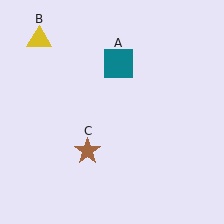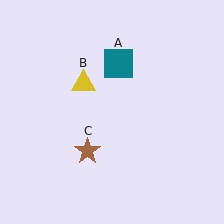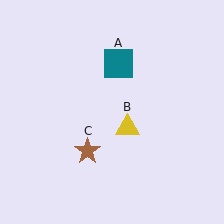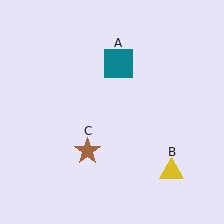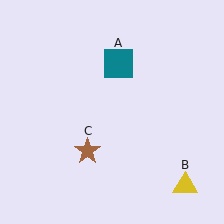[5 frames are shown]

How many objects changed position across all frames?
1 object changed position: yellow triangle (object B).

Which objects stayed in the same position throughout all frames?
Teal square (object A) and brown star (object C) remained stationary.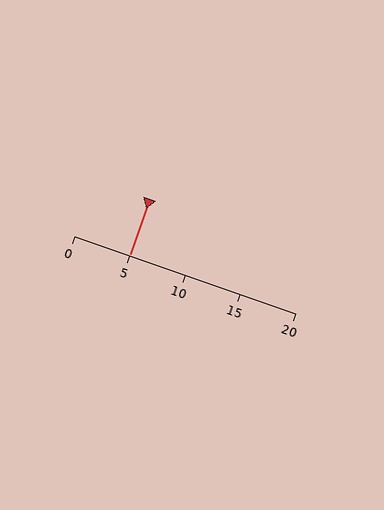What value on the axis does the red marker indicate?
The marker indicates approximately 5.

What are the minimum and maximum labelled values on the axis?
The axis runs from 0 to 20.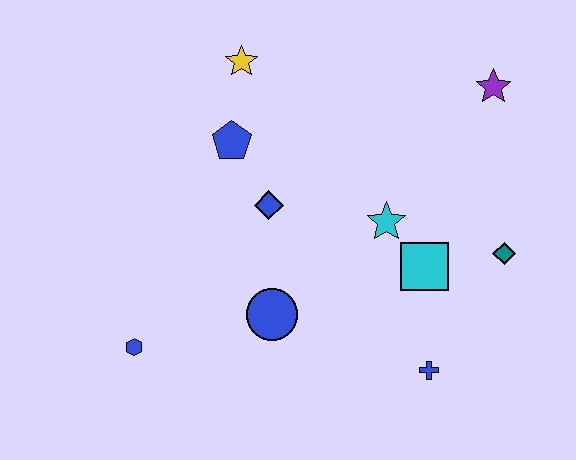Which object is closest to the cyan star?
The cyan square is closest to the cyan star.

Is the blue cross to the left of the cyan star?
No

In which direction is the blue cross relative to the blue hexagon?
The blue cross is to the right of the blue hexagon.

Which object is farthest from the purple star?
The blue hexagon is farthest from the purple star.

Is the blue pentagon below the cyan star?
No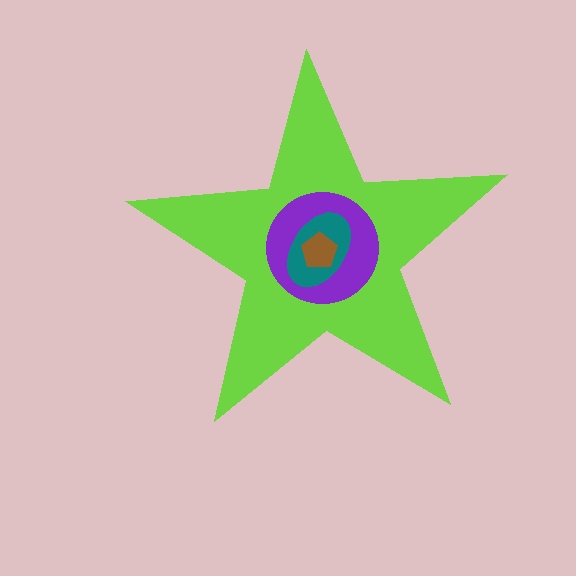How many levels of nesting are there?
4.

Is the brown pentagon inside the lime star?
Yes.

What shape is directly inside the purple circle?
The teal ellipse.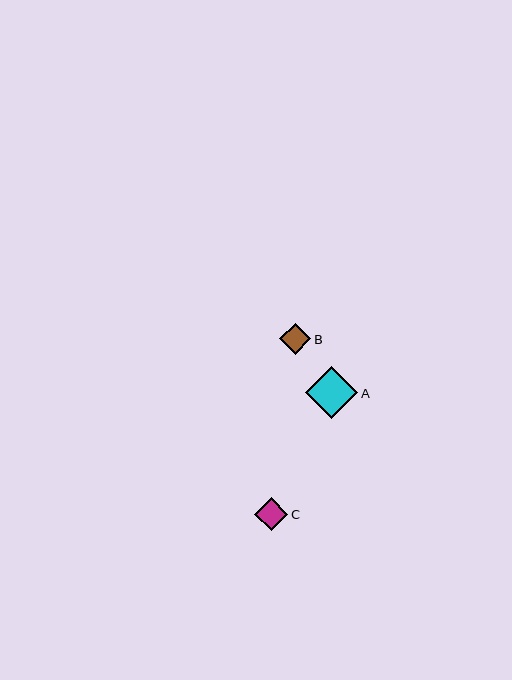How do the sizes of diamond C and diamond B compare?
Diamond C and diamond B are approximately the same size.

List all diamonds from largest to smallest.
From largest to smallest: A, C, B.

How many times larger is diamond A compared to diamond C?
Diamond A is approximately 1.6 times the size of diamond C.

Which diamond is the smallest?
Diamond B is the smallest with a size of approximately 31 pixels.